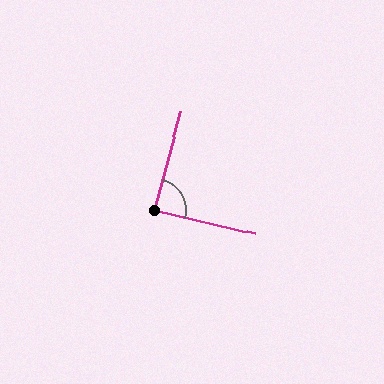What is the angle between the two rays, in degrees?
Approximately 88 degrees.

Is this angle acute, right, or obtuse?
It is approximately a right angle.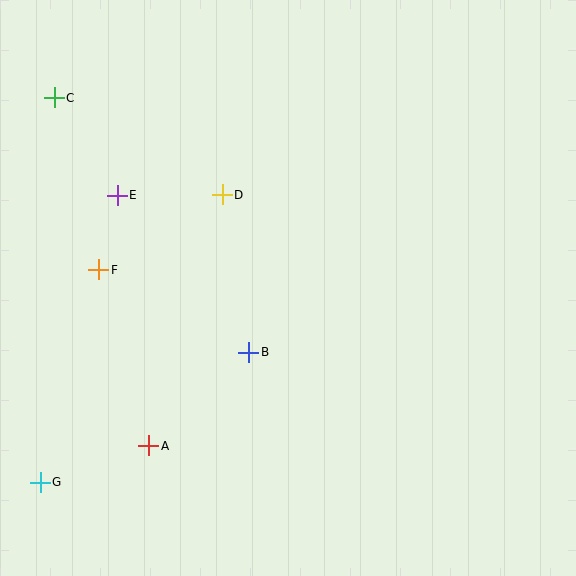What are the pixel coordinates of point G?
Point G is at (40, 482).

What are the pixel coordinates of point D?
Point D is at (222, 195).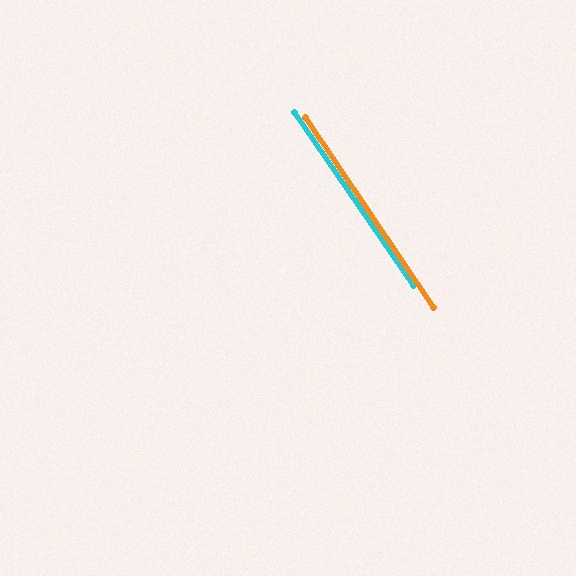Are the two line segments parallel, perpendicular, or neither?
Parallel — their directions differ by only 0.5°.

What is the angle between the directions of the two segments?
Approximately 1 degree.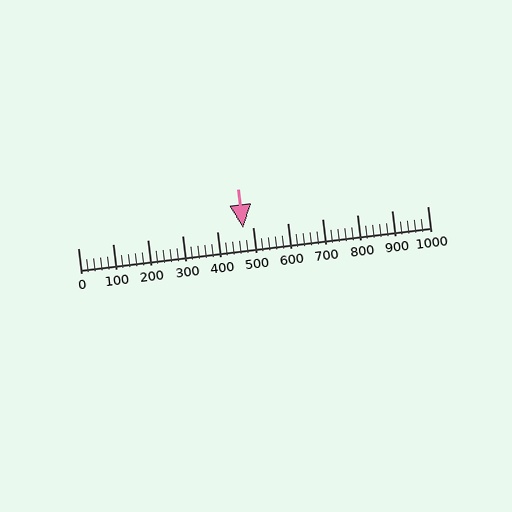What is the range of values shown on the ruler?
The ruler shows values from 0 to 1000.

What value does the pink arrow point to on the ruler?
The pink arrow points to approximately 472.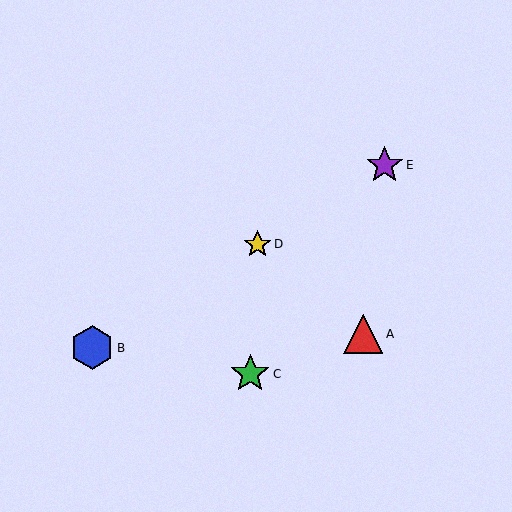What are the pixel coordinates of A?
Object A is at (363, 334).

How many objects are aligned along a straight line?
3 objects (B, D, E) are aligned along a straight line.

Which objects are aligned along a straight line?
Objects B, D, E are aligned along a straight line.